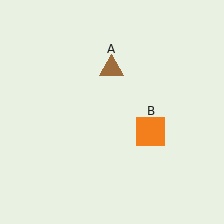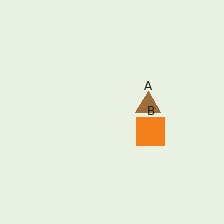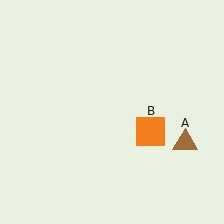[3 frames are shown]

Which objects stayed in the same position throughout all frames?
Orange square (object B) remained stationary.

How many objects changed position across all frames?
1 object changed position: brown triangle (object A).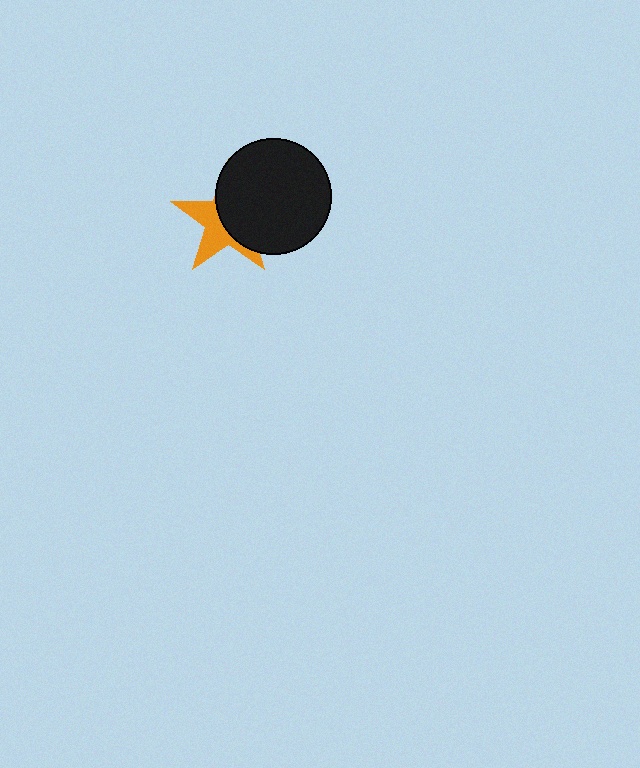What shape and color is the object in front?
The object in front is a black circle.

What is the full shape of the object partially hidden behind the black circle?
The partially hidden object is an orange star.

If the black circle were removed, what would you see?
You would see the complete orange star.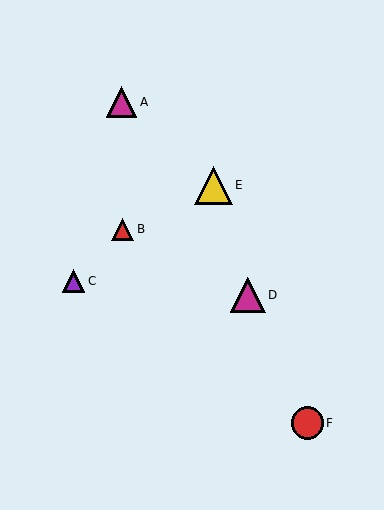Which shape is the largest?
The yellow triangle (labeled E) is the largest.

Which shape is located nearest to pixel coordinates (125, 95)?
The magenta triangle (labeled A) at (121, 102) is nearest to that location.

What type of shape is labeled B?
Shape B is a red triangle.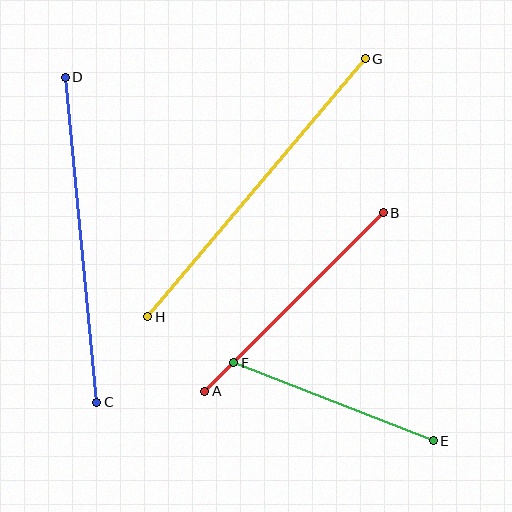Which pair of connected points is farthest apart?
Points G and H are farthest apart.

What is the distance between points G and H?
The distance is approximately 337 pixels.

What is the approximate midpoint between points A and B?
The midpoint is at approximately (294, 302) pixels.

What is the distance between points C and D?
The distance is approximately 326 pixels.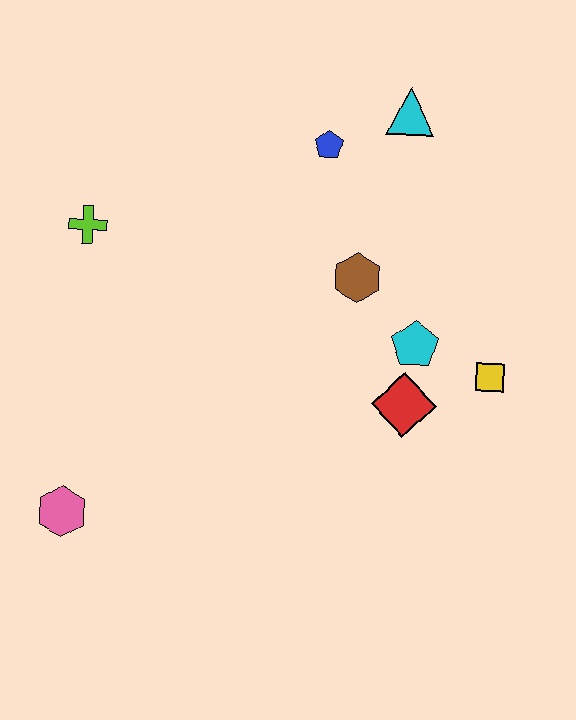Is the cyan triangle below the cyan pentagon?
No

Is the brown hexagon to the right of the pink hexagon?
Yes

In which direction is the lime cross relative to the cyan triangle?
The lime cross is to the left of the cyan triangle.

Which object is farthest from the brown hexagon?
The pink hexagon is farthest from the brown hexagon.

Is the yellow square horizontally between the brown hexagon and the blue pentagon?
No